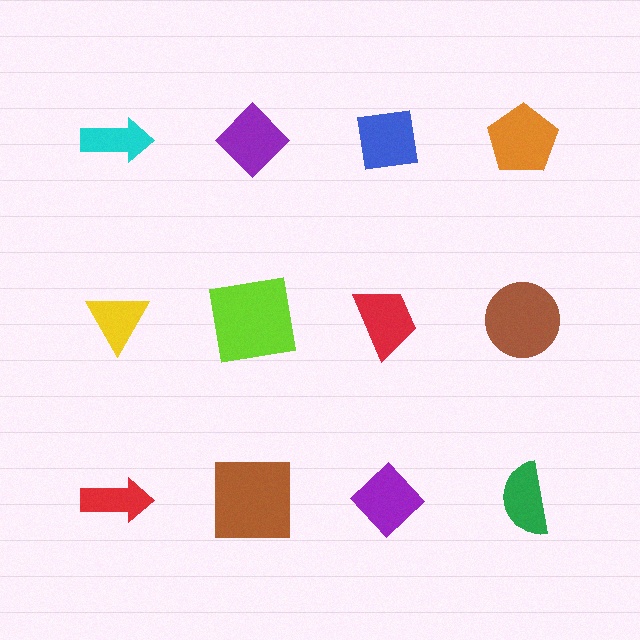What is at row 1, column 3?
A blue square.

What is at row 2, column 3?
A red trapezoid.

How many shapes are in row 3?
4 shapes.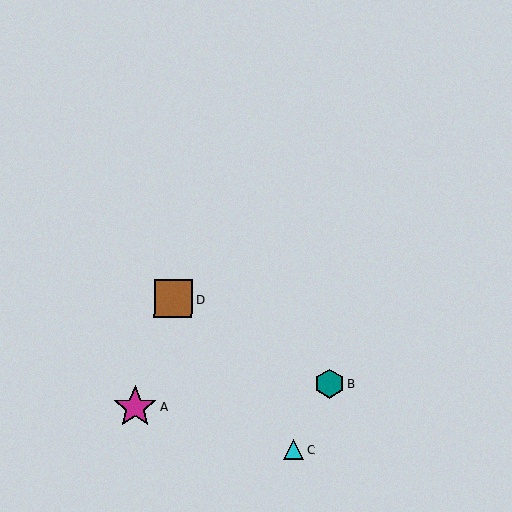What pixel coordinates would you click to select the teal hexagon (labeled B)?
Click at (329, 383) to select the teal hexagon B.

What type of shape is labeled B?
Shape B is a teal hexagon.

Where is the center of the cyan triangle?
The center of the cyan triangle is at (294, 450).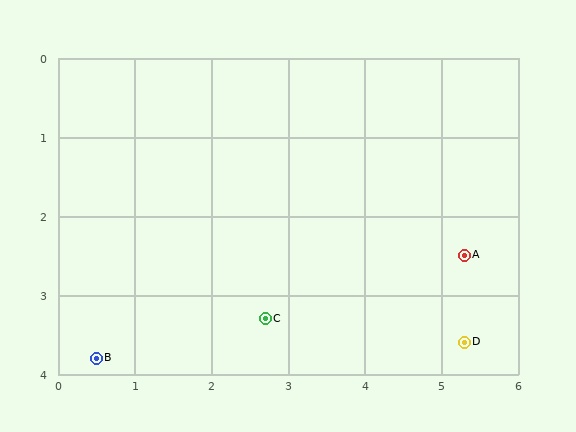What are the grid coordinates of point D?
Point D is at approximately (5.3, 3.6).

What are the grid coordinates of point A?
Point A is at approximately (5.3, 2.5).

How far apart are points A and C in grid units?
Points A and C are about 2.7 grid units apart.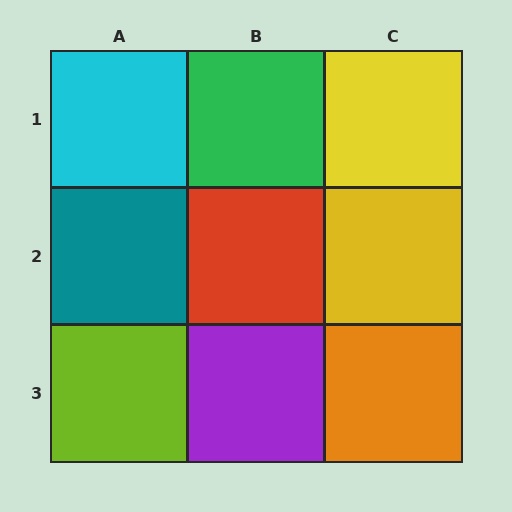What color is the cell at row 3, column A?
Lime.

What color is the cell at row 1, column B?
Green.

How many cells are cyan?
1 cell is cyan.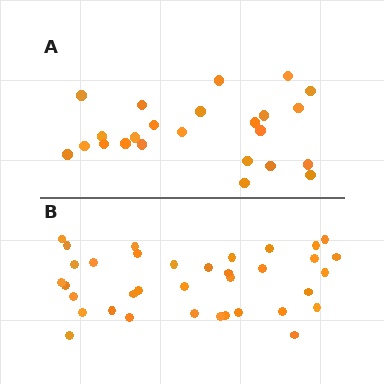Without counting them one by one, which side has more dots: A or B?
Region B (the bottom region) has more dots.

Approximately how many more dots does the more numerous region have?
Region B has roughly 12 or so more dots than region A.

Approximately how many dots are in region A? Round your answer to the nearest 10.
About 20 dots. (The exact count is 24, which rounds to 20.)